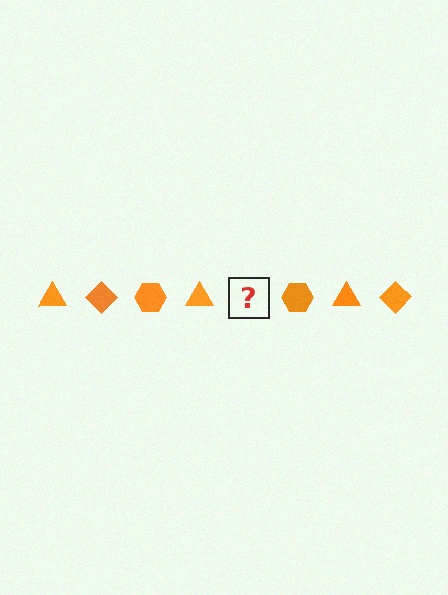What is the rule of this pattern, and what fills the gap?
The rule is that the pattern cycles through triangle, diamond, hexagon shapes in orange. The gap should be filled with an orange diamond.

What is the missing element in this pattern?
The missing element is an orange diamond.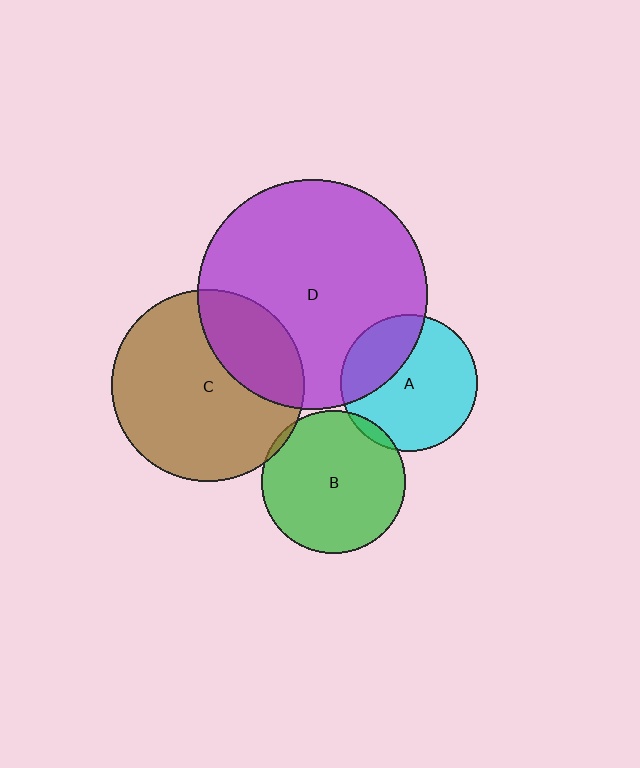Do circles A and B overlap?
Yes.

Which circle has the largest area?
Circle D (purple).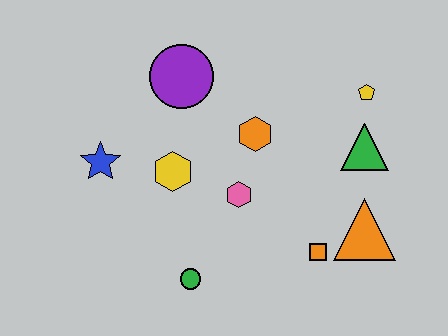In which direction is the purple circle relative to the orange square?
The purple circle is above the orange square.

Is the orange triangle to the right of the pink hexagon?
Yes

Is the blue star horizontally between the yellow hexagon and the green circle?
No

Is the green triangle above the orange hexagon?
No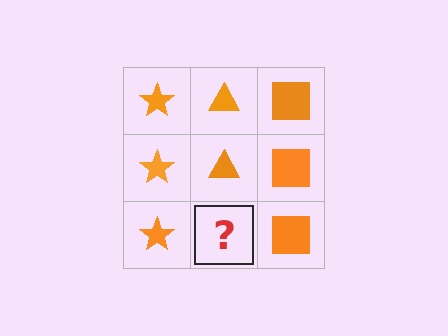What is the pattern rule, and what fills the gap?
The rule is that each column has a consistent shape. The gap should be filled with an orange triangle.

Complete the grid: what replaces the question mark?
The question mark should be replaced with an orange triangle.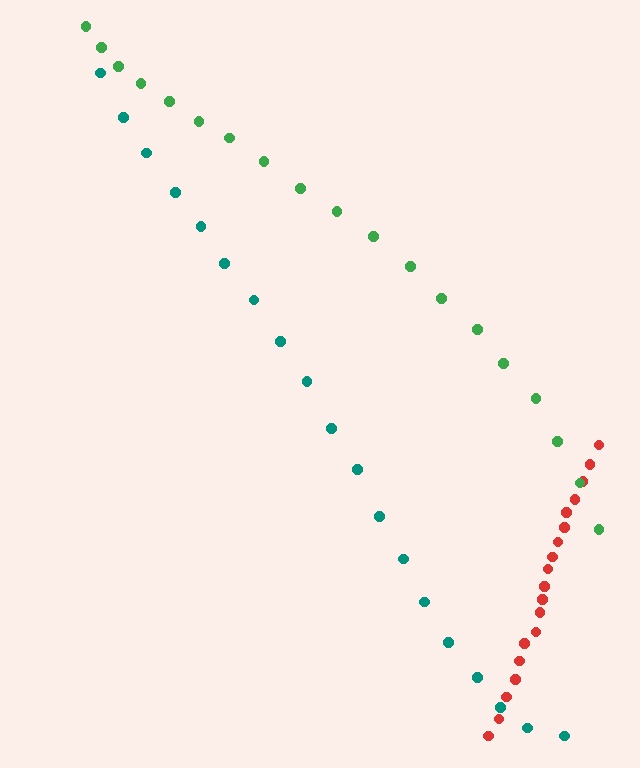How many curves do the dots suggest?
There are 3 distinct paths.